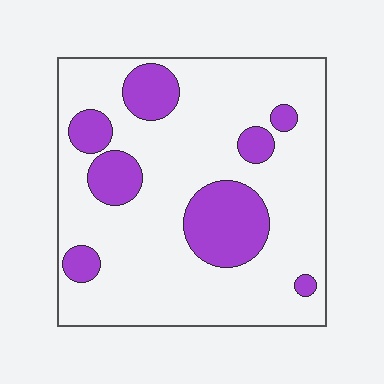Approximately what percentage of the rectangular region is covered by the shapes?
Approximately 20%.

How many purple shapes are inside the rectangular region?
8.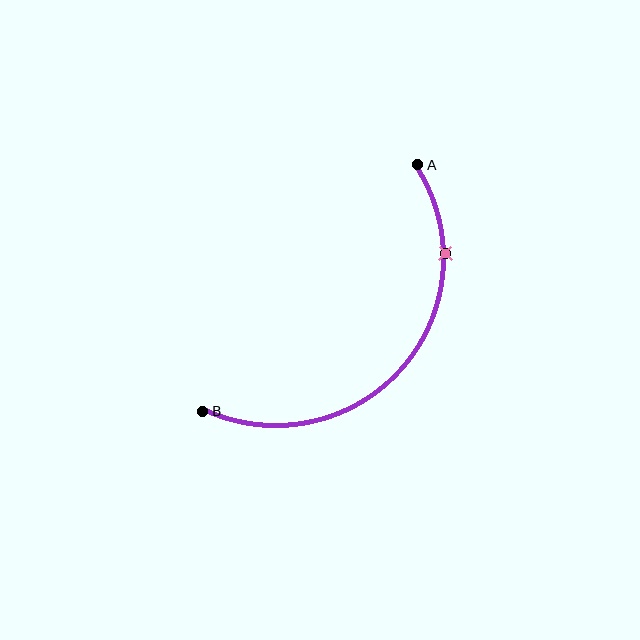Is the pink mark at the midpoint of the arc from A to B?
No. The pink mark lies on the arc but is closer to endpoint A. The arc midpoint would be at the point on the curve equidistant along the arc from both A and B.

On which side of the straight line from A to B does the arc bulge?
The arc bulges below and to the right of the straight line connecting A and B.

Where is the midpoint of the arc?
The arc midpoint is the point on the curve farthest from the straight line joining A and B. It sits below and to the right of that line.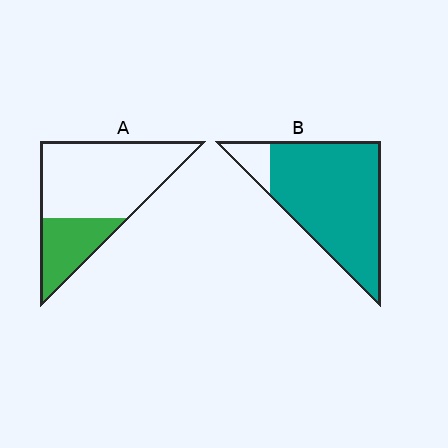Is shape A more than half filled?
No.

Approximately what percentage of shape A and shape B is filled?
A is approximately 30% and B is approximately 90%.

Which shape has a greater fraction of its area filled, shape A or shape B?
Shape B.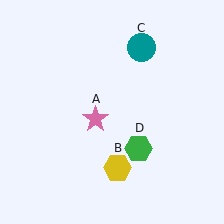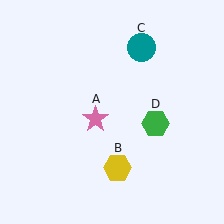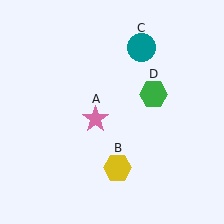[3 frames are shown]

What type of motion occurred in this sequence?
The green hexagon (object D) rotated counterclockwise around the center of the scene.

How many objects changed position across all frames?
1 object changed position: green hexagon (object D).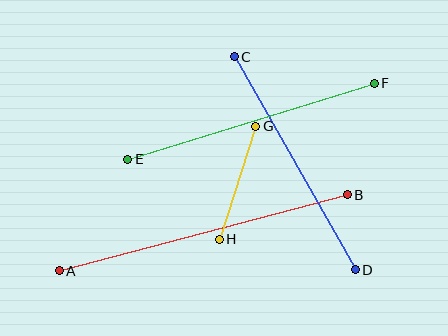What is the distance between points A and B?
The distance is approximately 298 pixels.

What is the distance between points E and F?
The distance is approximately 258 pixels.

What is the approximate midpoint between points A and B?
The midpoint is at approximately (203, 233) pixels.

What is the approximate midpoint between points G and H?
The midpoint is at approximately (238, 183) pixels.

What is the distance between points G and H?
The distance is approximately 119 pixels.